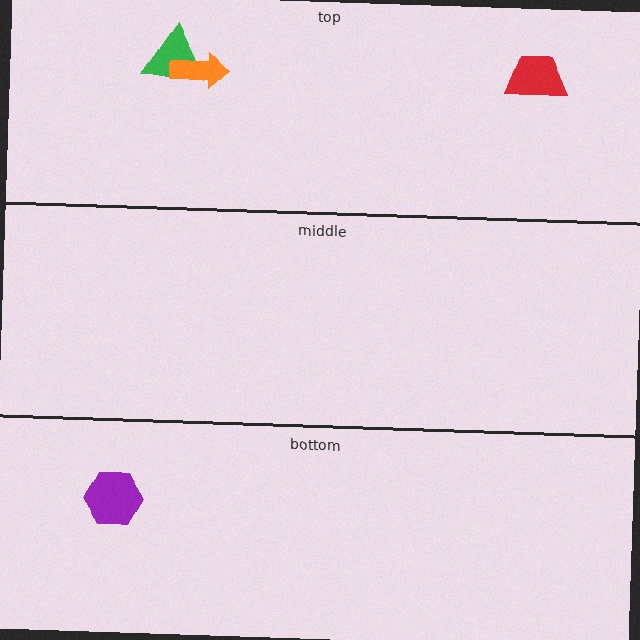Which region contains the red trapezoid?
The top region.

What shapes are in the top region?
The green triangle, the orange arrow, the red trapezoid.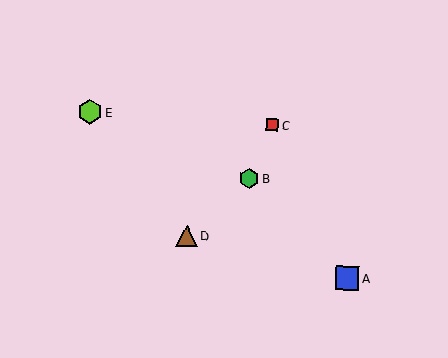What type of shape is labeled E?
Shape E is a lime hexagon.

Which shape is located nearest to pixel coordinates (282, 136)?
The red square (labeled C) at (272, 125) is nearest to that location.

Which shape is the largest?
The lime hexagon (labeled E) is the largest.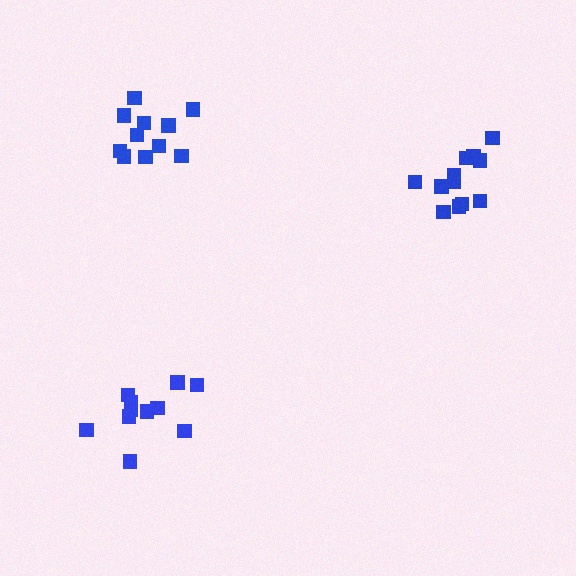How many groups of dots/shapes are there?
There are 3 groups.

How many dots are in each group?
Group 1: 11 dots, Group 2: 12 dots, Group 3: 11 dots (34 total).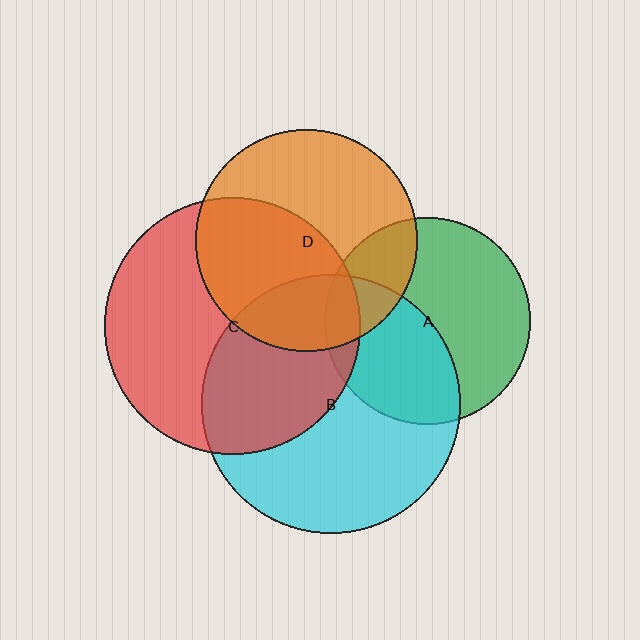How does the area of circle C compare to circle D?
Approximately 1.3 times.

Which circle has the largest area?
Circle B (cyan).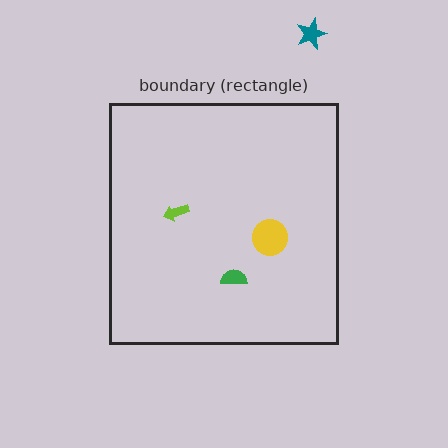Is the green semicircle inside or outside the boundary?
Inside.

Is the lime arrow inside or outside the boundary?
Inside.